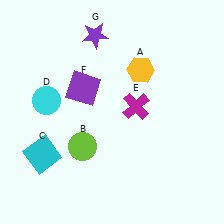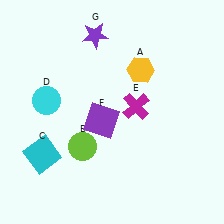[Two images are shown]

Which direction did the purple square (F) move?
The purple square (F) moved down.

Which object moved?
The purple square (F) moved down.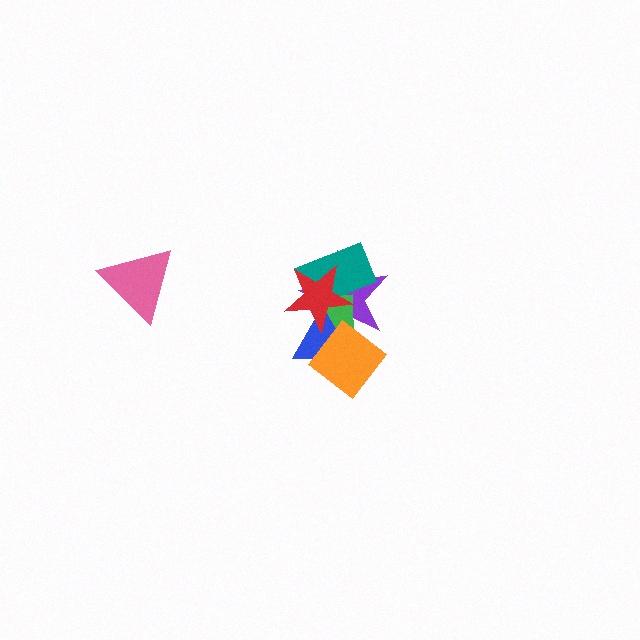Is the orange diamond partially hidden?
No, no other shape covers it.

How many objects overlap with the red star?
4 objects overlap with the red star.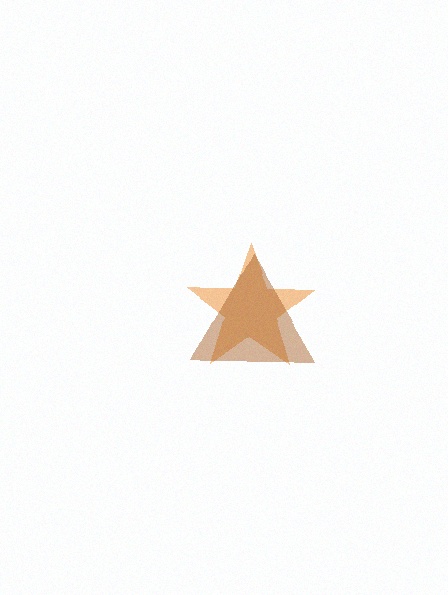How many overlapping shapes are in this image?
There are 2 overlapping shapes in the image.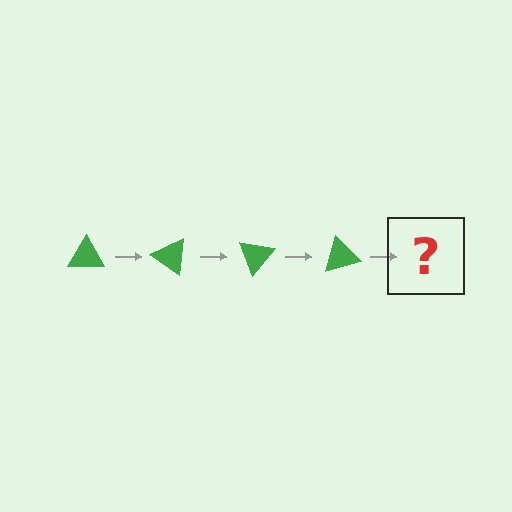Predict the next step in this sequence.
The next step is a green triangle rotated 140 degrees.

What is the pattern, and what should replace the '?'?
The pattern is that the triangle rotates 35 degrees each step. The '?' should be a green triangle rotated 140 degrees.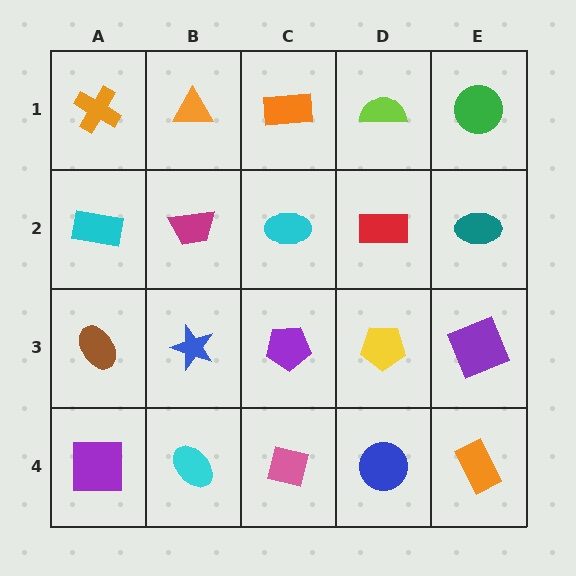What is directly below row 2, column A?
A brown ellipse.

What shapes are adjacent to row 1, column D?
A red rectangle (row 2, column D), an orange rectangle (row 1, column C), a green circle (row 1, column E).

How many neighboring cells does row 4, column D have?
3.